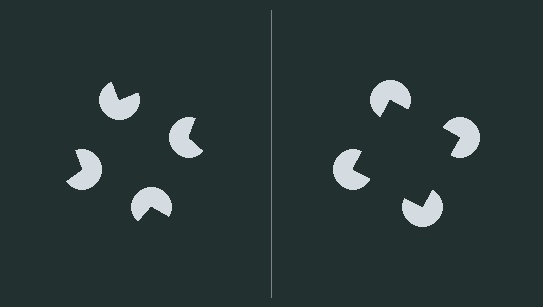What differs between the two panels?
The pac-man discs are positioned identically on both sides; only the wedge orientations differ. On the right they align to a square; on the left they are misaligned.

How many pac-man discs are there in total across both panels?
8 — 4 on each side.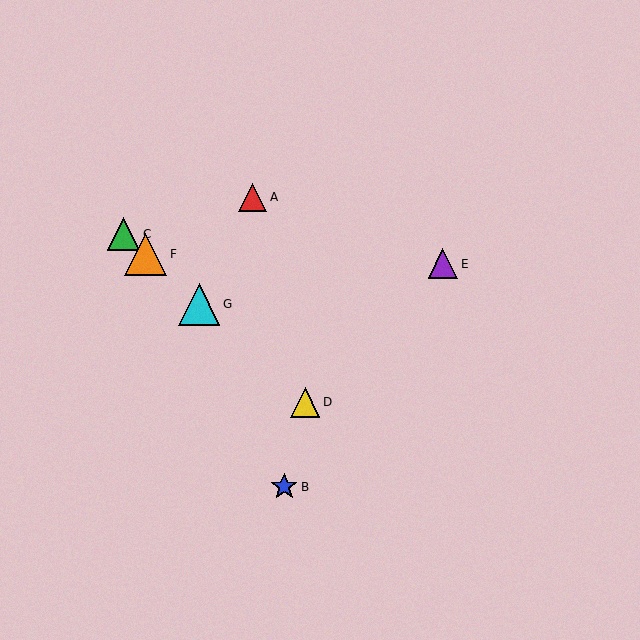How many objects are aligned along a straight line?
4 objects (C, D, F, G) are aligned along a straight line.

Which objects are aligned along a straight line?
Objects C, D, F, G are aligned along a straight line.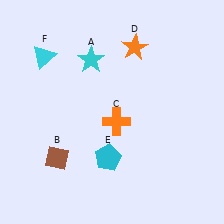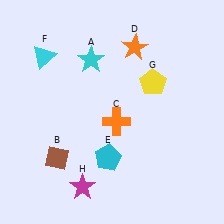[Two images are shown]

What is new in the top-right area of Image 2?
A yellow pentagon (G) was added in the top-right area of Image 2.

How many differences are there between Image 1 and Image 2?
There are 2 differences between the two images.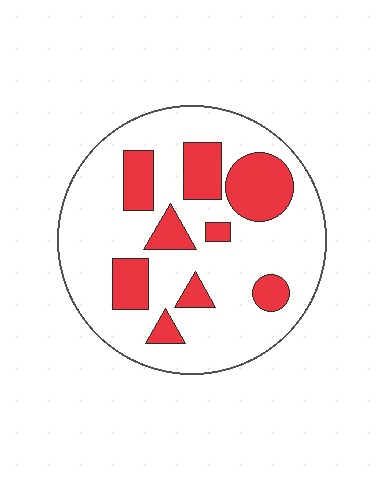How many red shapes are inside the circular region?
9.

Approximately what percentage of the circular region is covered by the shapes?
Approximately 25%.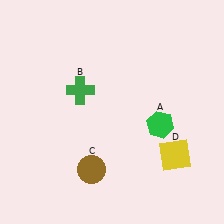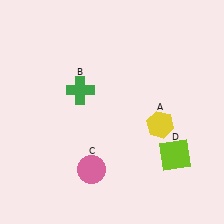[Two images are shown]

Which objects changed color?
A changed from green to yellow. C changed from brown to pink. D changed from yellow to lime.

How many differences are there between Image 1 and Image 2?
There are 3 differences between the two images.